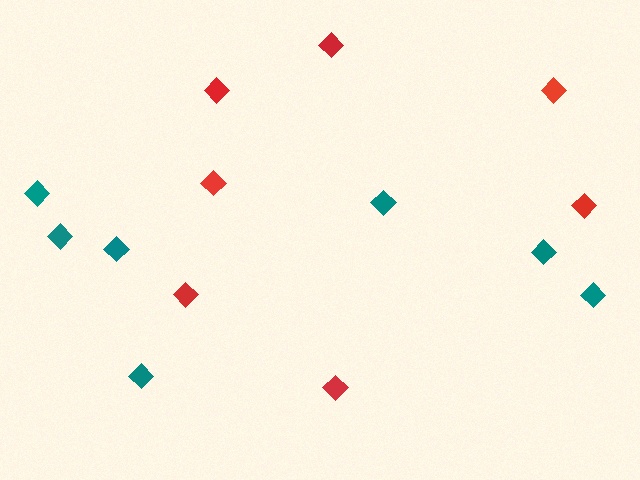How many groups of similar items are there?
There are 2 groups: one group of red diamonds (7) and one group of teal diamonds (7).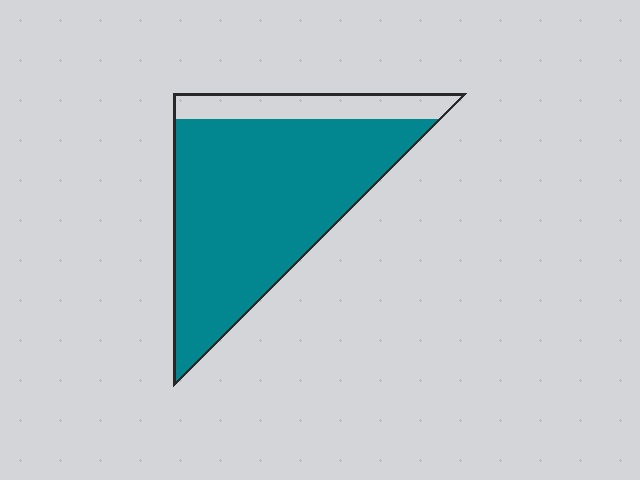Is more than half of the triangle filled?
Yes.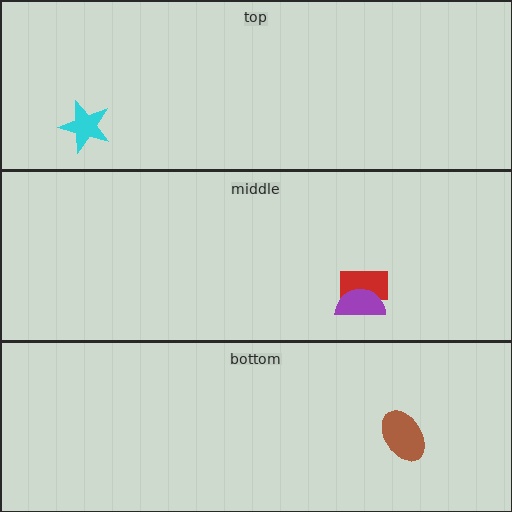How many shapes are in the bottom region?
1.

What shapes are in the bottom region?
The brown ellipse.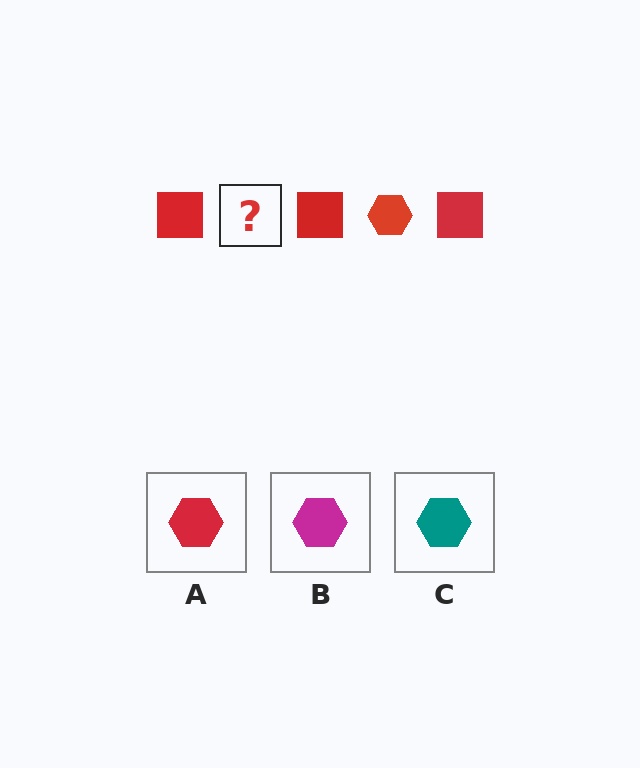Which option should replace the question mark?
Option A.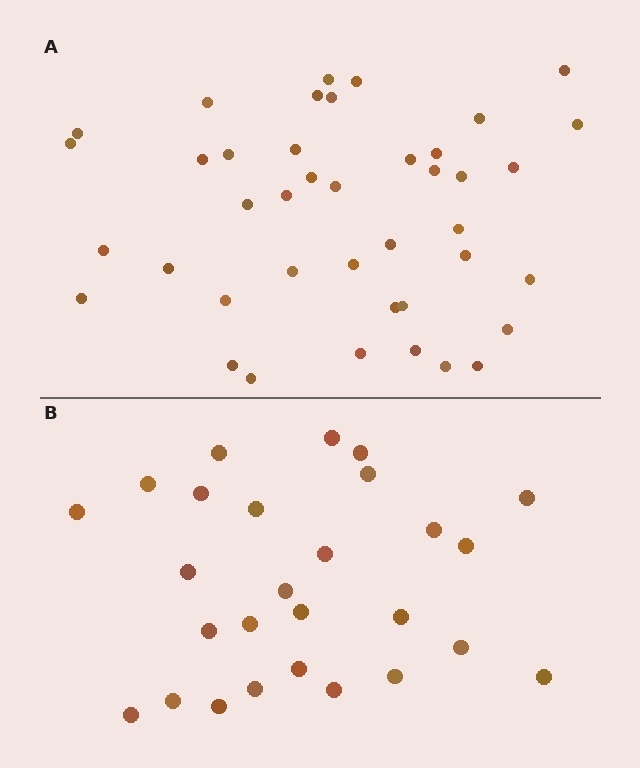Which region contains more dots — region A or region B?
Region A (the top region) has more dots.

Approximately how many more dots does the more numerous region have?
Region A has approximately 15 more dots than region B.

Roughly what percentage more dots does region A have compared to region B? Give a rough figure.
About 50% more.